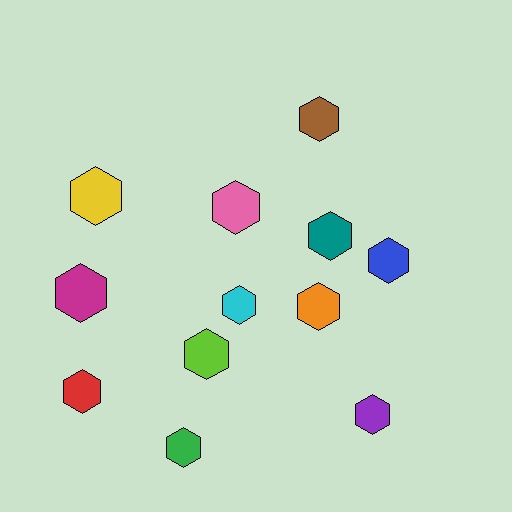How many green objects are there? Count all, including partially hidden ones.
There is 1 green object.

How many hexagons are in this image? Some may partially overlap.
There are 12 hexagons.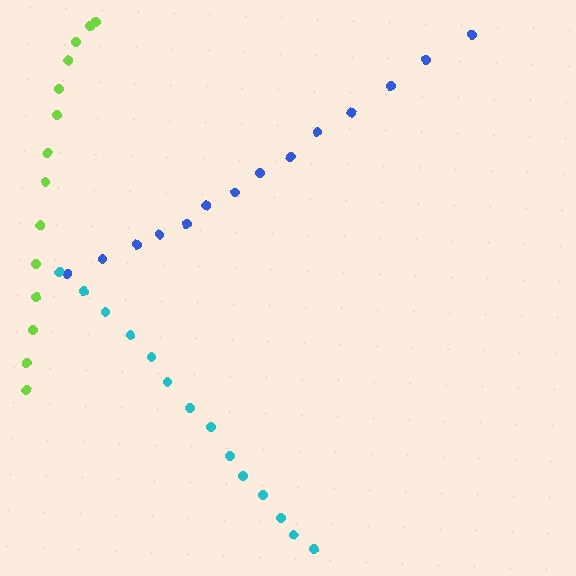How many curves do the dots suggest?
There are 3 distinct paths.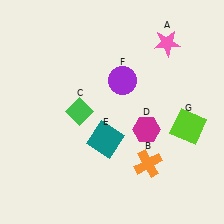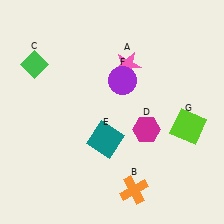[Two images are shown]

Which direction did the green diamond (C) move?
The green diamond (C) moved up.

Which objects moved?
The objects that moved are: the pink star (A), the orange cross (B), the green diamond (C).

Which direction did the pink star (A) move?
The pink star (A) moved left.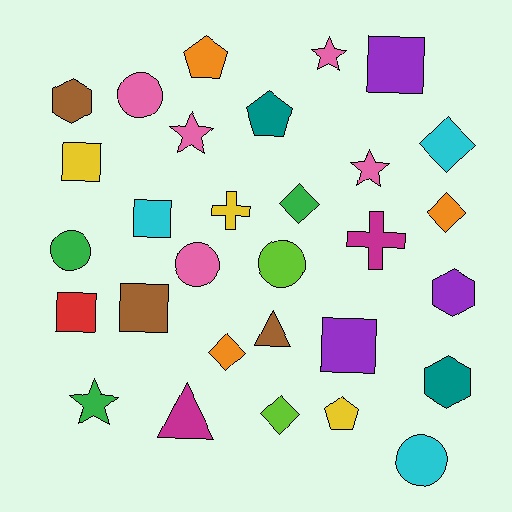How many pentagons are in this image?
There are 3 pentagons.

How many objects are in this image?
There are 30 objects.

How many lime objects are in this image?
There are 2 lime objects.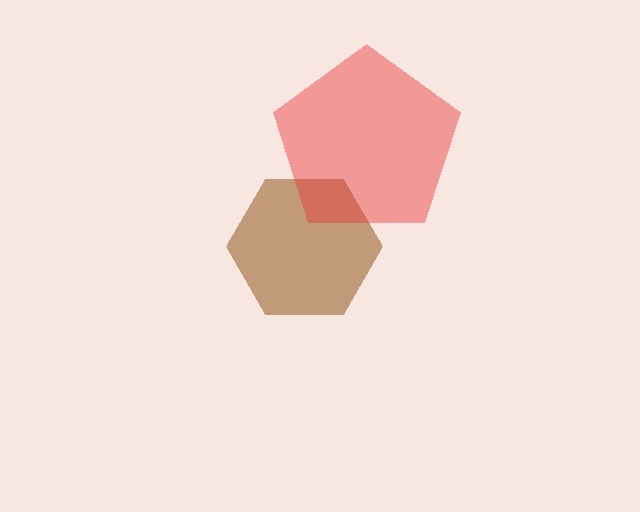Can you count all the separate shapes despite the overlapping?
Yes, there are 2 separate shapes.